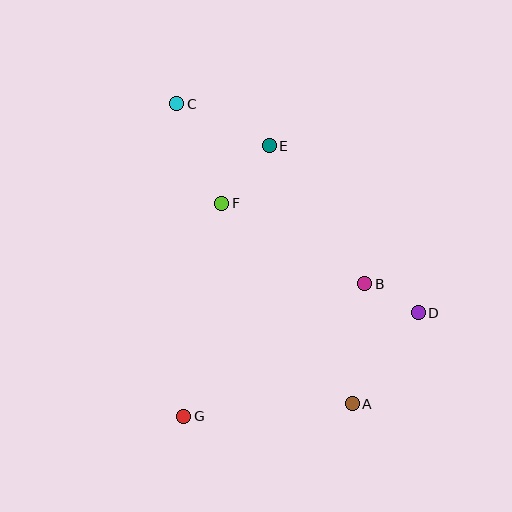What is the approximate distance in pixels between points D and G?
The distance between D and G is approximately 256 pixels.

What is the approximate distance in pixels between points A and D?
The distance between A and D is approximately 112 pixels.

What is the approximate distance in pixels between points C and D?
The distance between C and D is approximately 319 pixels.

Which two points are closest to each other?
Points B and D are closest to each other.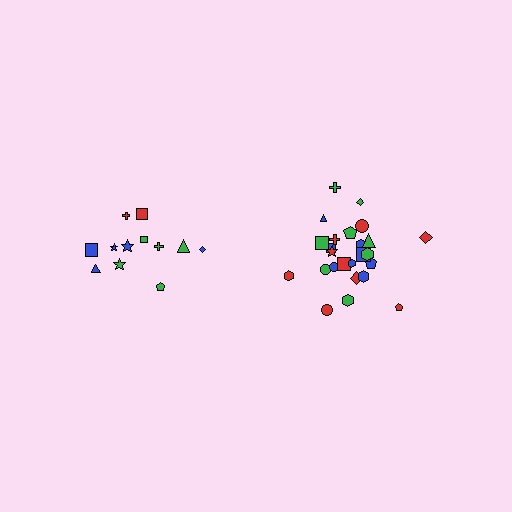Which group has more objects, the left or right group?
The right group.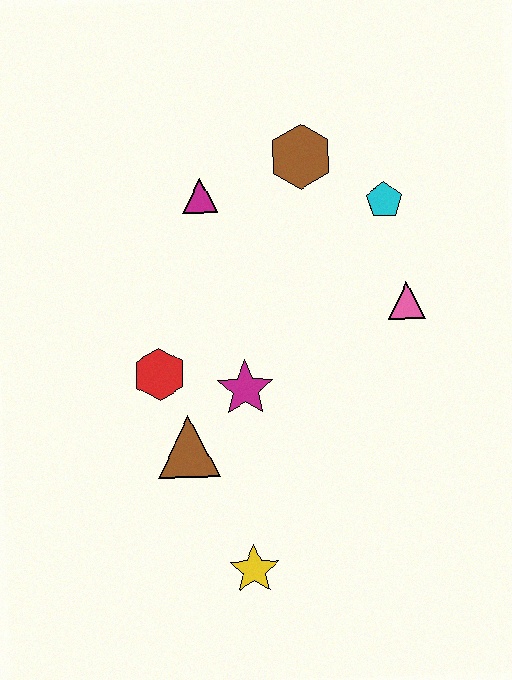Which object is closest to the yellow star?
The brown triangle is closest to the yellow star.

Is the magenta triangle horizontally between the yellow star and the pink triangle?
No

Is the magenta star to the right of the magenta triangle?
Yes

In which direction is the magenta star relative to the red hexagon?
The magenta star is to the right of the red hexagon.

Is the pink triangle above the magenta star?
Yes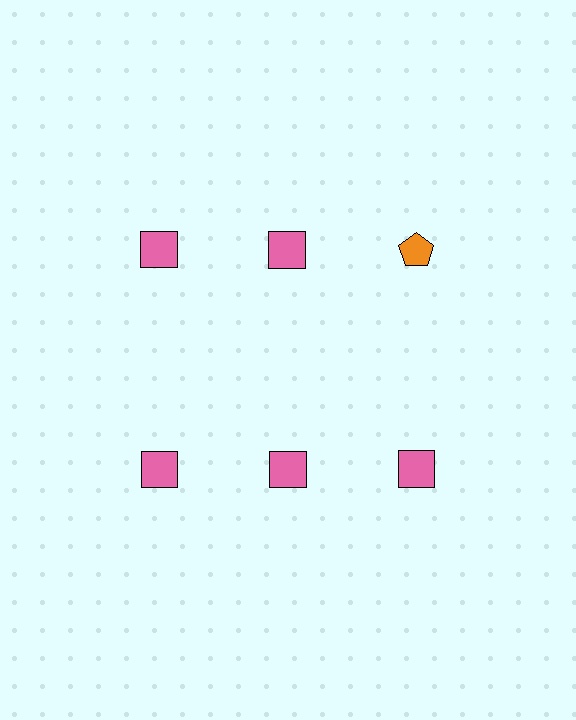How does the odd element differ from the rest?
It differs in both color (orange instead of pink) and shape (pentagon instead of square).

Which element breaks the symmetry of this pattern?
The orange pentagon in the top row, center column breaks the symmetry. All other shapes are pink squares.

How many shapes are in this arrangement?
There are 6 shapes arranged in a grid pattern.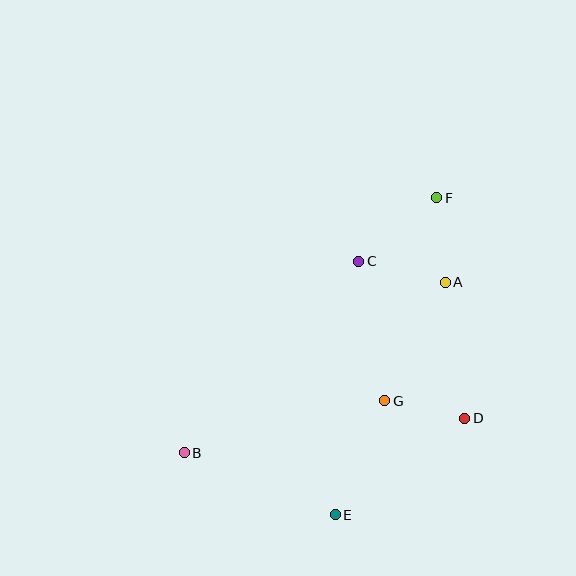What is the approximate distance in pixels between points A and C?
The distance between A and C is approximately 89 pixels.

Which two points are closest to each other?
Points D and G are closest to each other.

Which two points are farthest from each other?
Points B and F are farthest from each other.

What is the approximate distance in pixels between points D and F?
The distance between D and F is approximately 222 pixels.